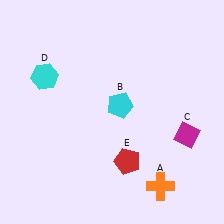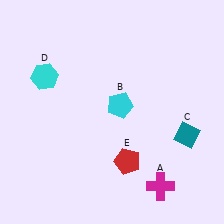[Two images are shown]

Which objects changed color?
A changed from orange to magenta. C changed from magenta to teal.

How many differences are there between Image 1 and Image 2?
There are 2 differences between the two images.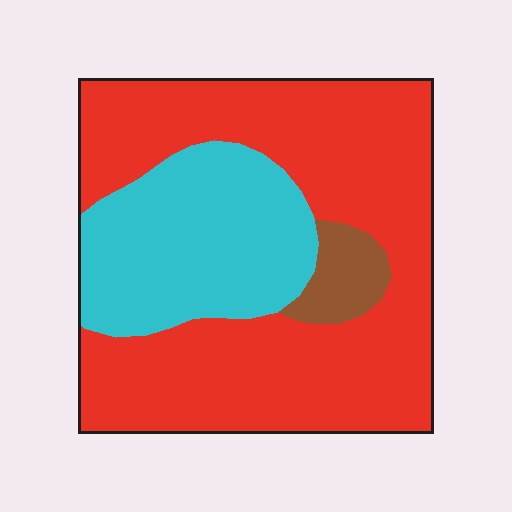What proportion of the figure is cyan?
Cyan takes up between a sixth and a third of the figure.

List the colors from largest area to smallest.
From largest to smallest: red, cyan, brown.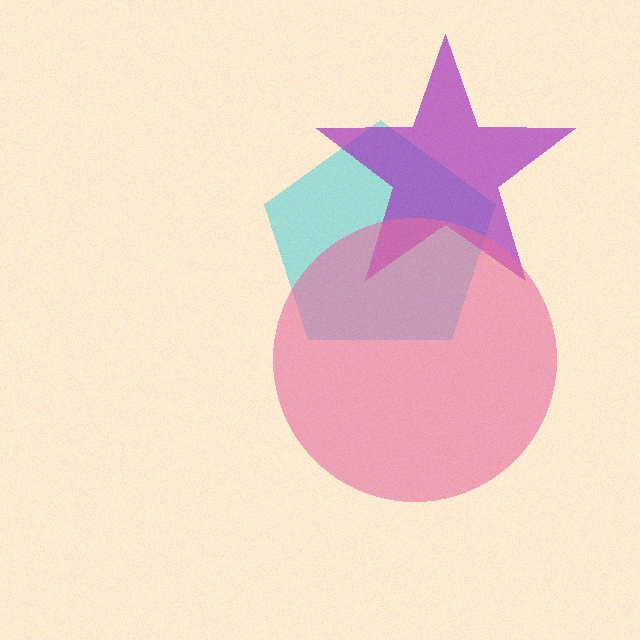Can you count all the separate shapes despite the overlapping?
Yes, there are 3 separate shapes.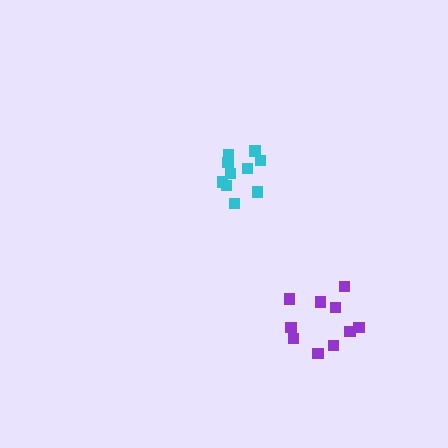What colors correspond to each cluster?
The clusters are colored: purple, cyan.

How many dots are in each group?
Group 1: 10 dots, Group 2: 10 dots (20 total).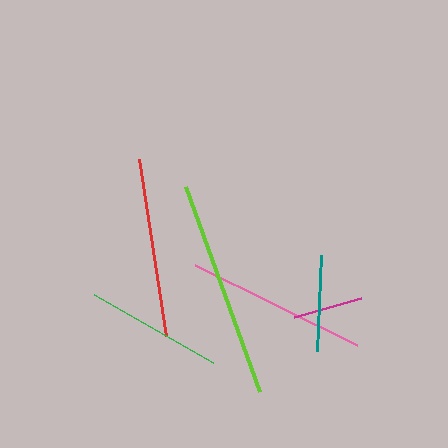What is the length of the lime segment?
The lime segment is approximately 218 pixels long.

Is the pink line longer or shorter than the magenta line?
The pink line is longer than the magenta line.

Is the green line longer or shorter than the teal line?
The green line is longer than the teal line.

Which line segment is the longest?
The lime line is the longest at approximately 218 pixels.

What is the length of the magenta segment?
The magenta segment is approximately 69 pixels long.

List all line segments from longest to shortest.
From longest to shortest: lime, pink, red, green, teal, magenta.